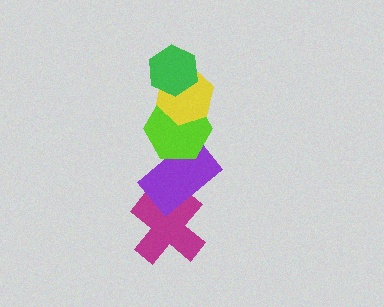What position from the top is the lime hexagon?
The lime hexagon is 3rd from the top.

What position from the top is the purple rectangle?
The purple rectangle is 4th from the top.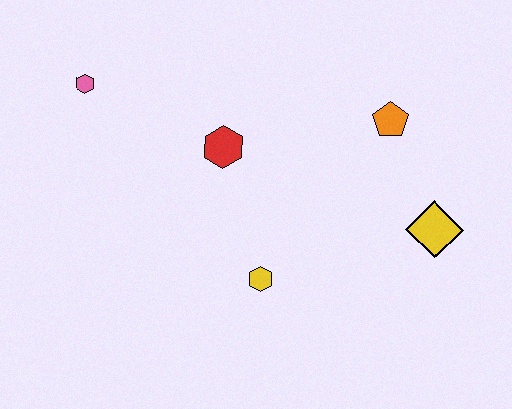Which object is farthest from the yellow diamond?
The pink hexagon is farthest from the yellow diamond.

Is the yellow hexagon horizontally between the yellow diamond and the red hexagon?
Yes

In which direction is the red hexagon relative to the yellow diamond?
The red hexagon is to the left of the yellow diamond.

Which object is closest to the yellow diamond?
The orange pentagon is closest to the yellow diamond.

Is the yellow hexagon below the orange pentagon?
Yes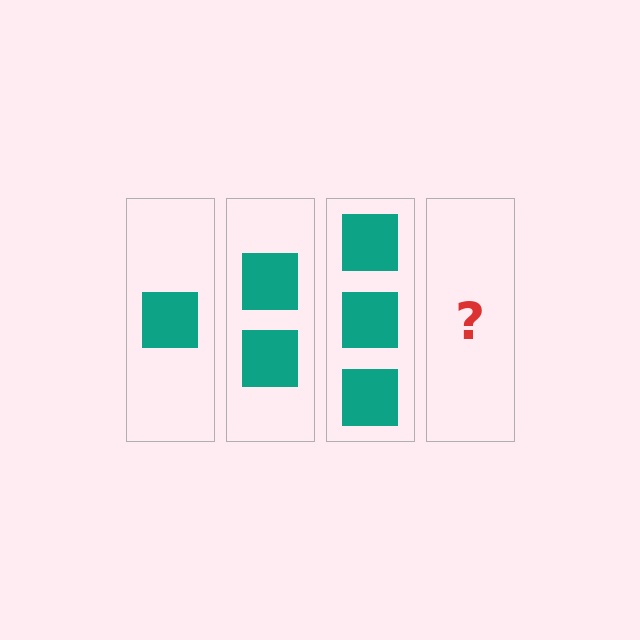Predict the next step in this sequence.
The next step is 4 squares.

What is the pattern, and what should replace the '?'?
The pattern is that each step adds one more square. The '?' should be 4 squares.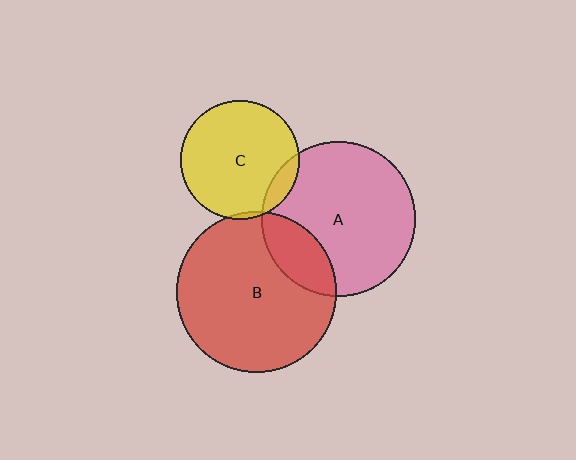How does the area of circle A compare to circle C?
Approximately 1.7 times.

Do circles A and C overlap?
Yes.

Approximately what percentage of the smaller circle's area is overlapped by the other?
Approximately 10%.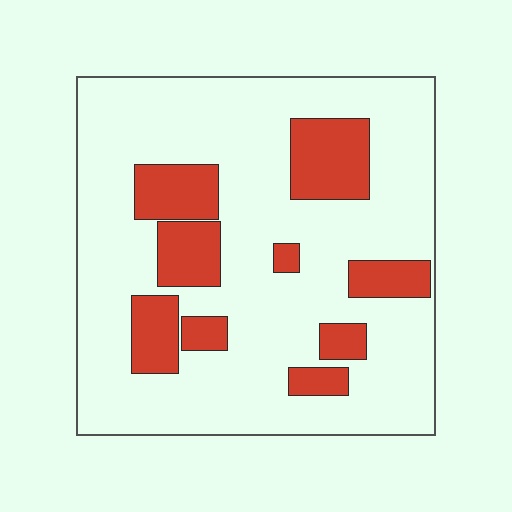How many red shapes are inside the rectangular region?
9.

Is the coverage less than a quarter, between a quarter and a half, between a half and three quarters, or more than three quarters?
Less than a quarter.